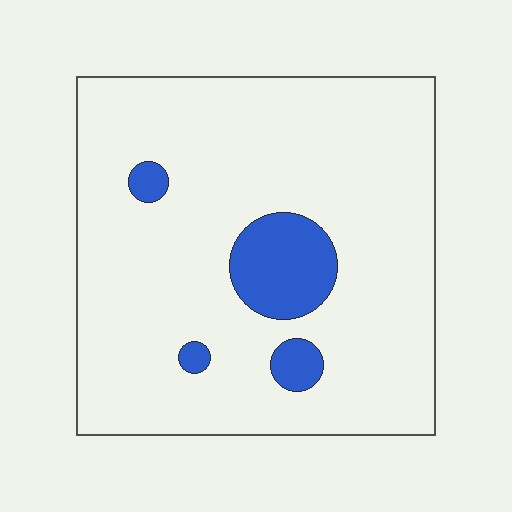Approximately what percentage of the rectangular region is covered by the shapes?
Approximately 10%.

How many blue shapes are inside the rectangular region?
4.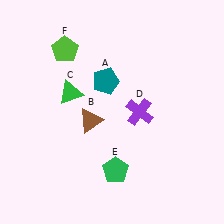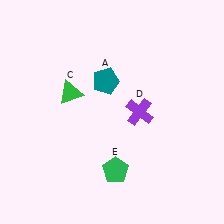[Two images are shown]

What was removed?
The brown triangle (B), the lime pentagon (F) were removed in Image 2.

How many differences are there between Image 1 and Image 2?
There are 2 differences between the two images.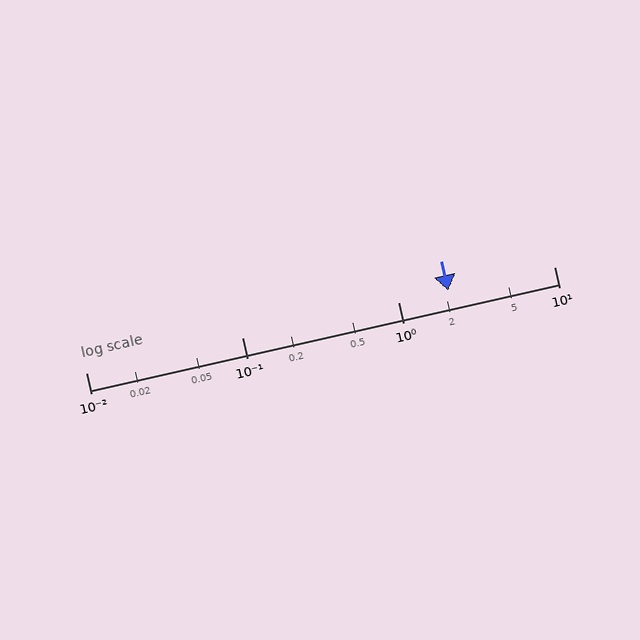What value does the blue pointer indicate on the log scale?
The pointer indicates approximately 2.1.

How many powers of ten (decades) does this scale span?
The scale spans 3 decades, from 0.01 to 10.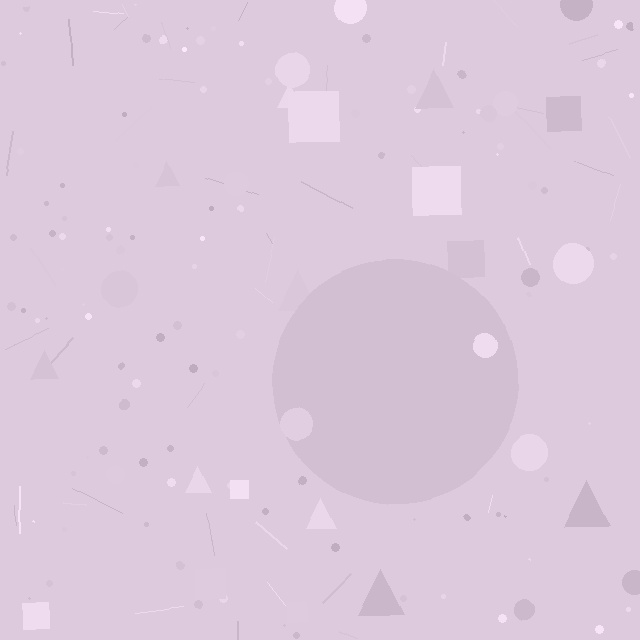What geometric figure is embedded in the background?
A circle is embedded in the background.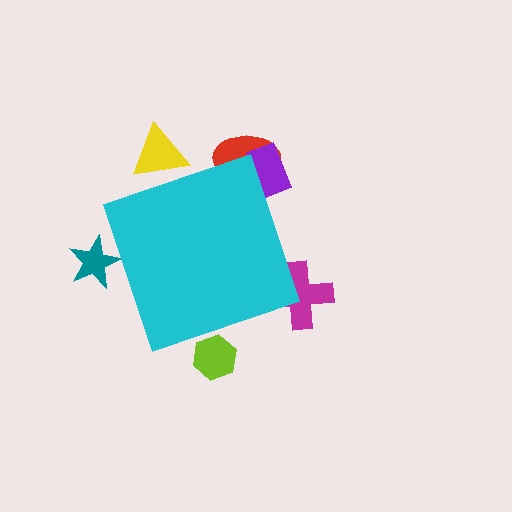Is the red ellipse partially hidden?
Yes, the red ellipse is partially hidden behind the cyan diamond.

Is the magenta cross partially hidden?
Yes, the magenta cross is partially hidden behind the cyan diamond.